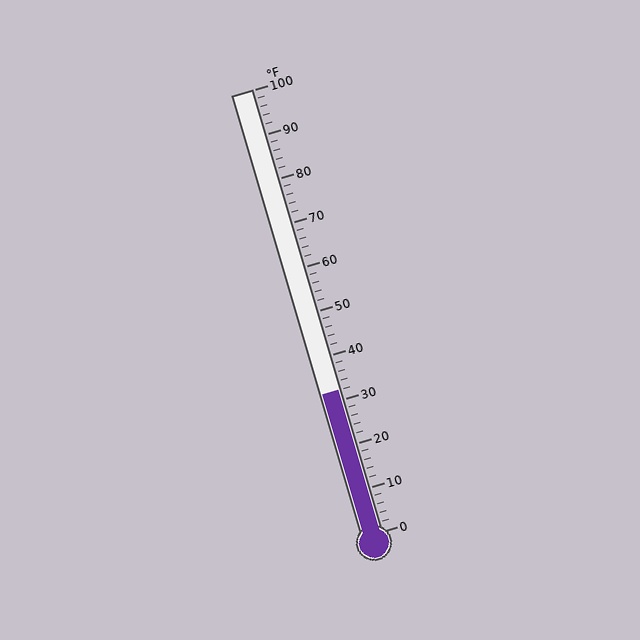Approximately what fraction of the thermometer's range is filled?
The thermometer is filled to approximately 30% of its range.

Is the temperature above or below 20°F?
The temperature is above 20°F.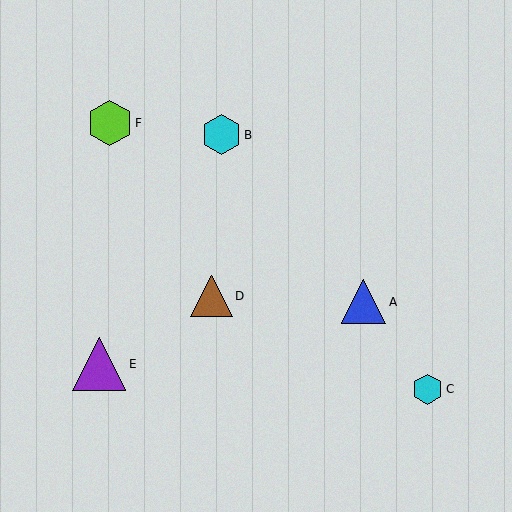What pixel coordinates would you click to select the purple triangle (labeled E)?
Click at (99, 364) to select the purple triangle E.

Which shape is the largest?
The purple triangle (labeled E) is the largest.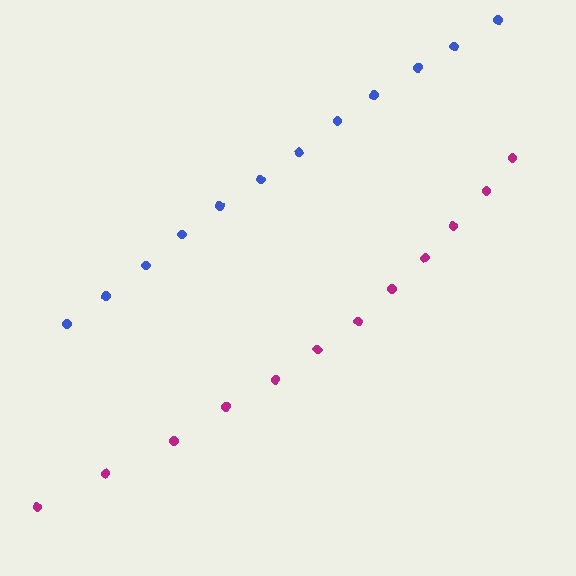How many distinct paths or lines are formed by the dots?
There are 2 distinct paths.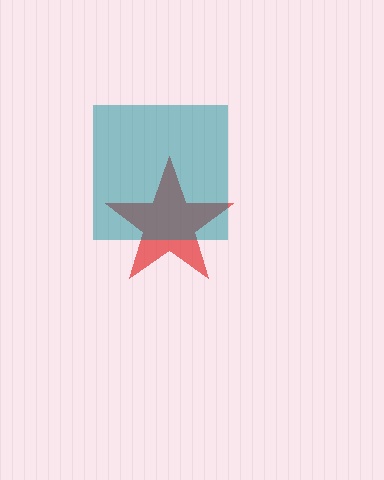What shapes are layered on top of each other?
The layered shapes are: a red star, a teal square.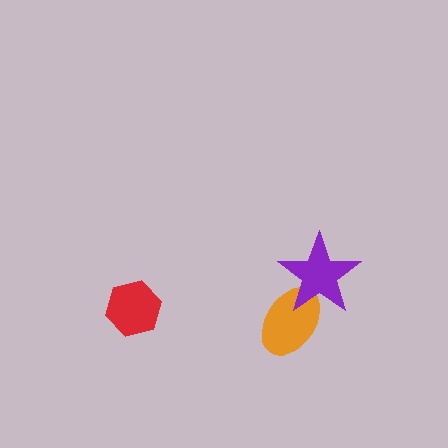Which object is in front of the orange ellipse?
The purple star is in front of the orange ellipse.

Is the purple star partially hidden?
No, no other shape covers it.